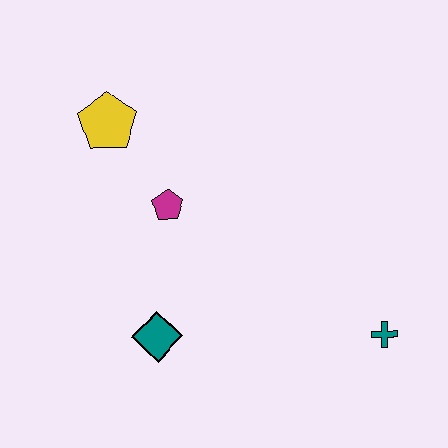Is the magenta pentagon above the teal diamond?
Yes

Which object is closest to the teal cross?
The teal diamond is closest to the teal cross.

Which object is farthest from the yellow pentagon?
The teal cross is farthest from the yellow pentagon.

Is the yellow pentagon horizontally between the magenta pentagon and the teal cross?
No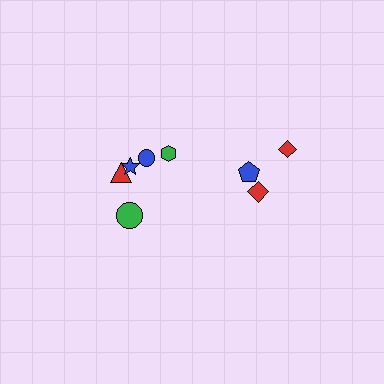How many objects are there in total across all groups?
There are 8 objects.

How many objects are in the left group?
There are 5 objects.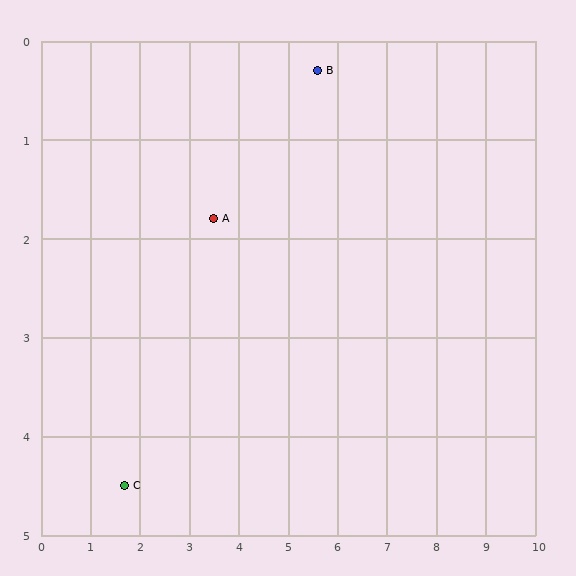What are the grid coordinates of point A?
Point A is at approximately (3.5, 1.8).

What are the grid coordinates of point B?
Point B is at approximately (5.6, 0.3).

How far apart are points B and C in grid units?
Points B and C are about 5.7 grid units apart.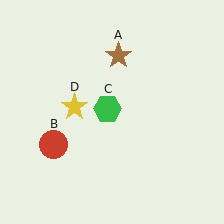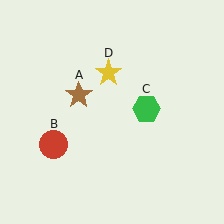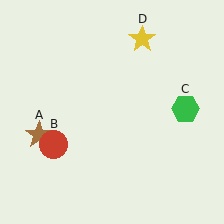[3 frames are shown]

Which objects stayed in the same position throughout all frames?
Red circle (object B) remained stationary.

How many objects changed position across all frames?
3 objects changed position: brown star (object A), green hexagon (object C), yellow star (object D).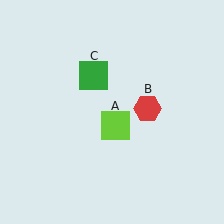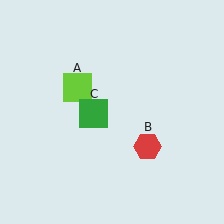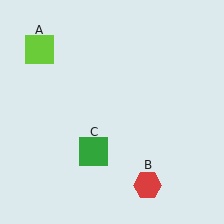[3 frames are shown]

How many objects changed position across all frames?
3 objects changed position: lime square (object A), red hexagon (object B), green square (object C).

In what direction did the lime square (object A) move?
The lime square (object A) moved up and to the left.